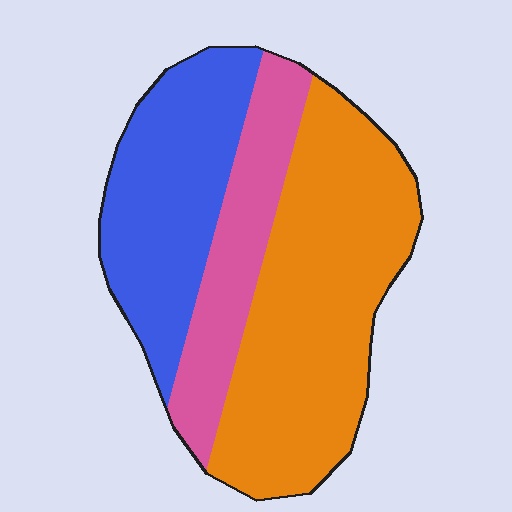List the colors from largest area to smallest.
From largest to smallest: orange, blue, pink.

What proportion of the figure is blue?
Blue takes up about one third (1/3) of the figure.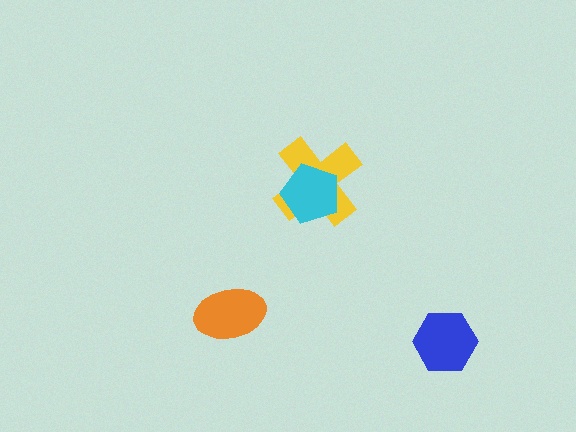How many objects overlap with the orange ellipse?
0 objects overlap with the orange ellipse.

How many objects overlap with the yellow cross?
1 object overlaps with the yellow cross.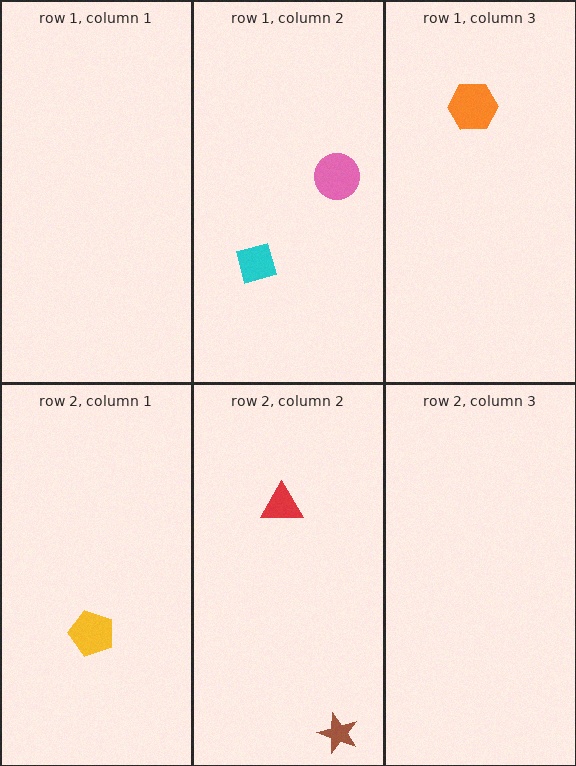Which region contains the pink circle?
The row 1, column 2 region.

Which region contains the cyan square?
The row 1, column 2 region.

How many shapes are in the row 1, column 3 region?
1.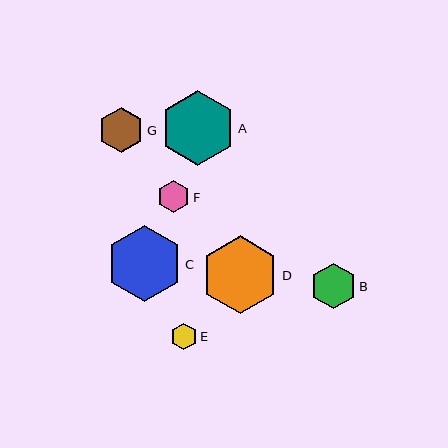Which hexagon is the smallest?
Hexagon E is the smallest with a size of approximately 27 pixels.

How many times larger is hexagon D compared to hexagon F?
Hexagon D is approximately 2.4 times the size of hexagon F.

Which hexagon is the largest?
Hexagon D is the largest with a size of approximately 78 pixels.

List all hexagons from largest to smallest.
From largest to smallest: D, C, A, B, G, F, E.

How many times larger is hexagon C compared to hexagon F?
Hexagon C is approximately 2.4 times the size of hexagon F.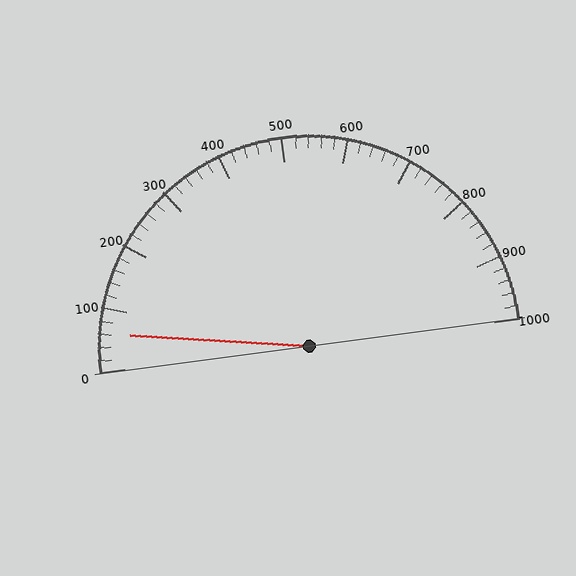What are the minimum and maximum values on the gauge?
The gauge ranges from 0 to 1000.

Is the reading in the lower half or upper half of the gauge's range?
The reading is in the lower half of the range (0 to 1000).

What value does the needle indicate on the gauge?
The needle indicates approximately 60.